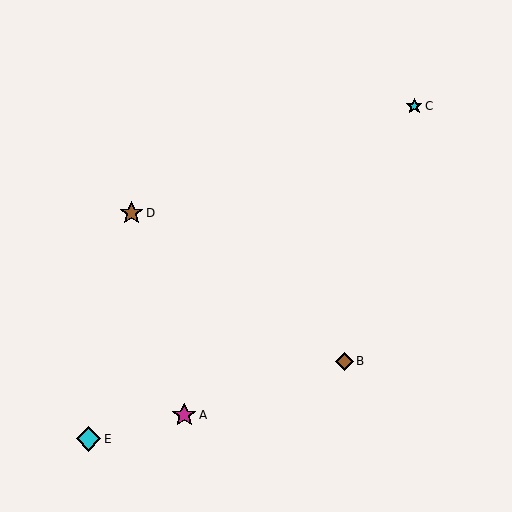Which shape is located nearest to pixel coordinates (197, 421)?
The magenta star (labeled A) at (184, 415) is nearest to that location.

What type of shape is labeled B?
Shape B is a brown diamond.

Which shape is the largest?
The cyan diamond (labeled E) is the largest.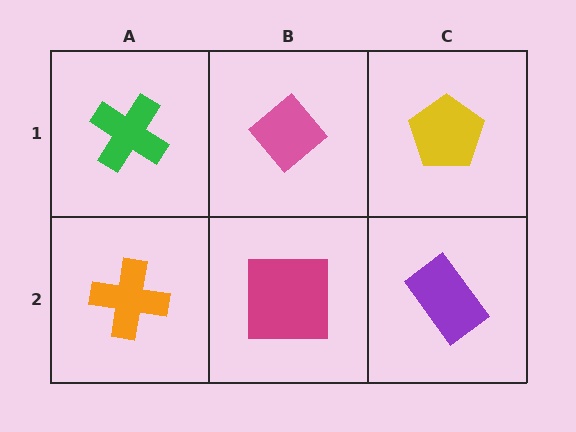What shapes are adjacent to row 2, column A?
A green cross (row 1, column A), a magenta square (row 2, column B).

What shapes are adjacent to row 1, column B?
A magenta square (row 2, column B), a green cross (row 1, column A), a yellow pentagon (row 1, column C).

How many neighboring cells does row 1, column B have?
3.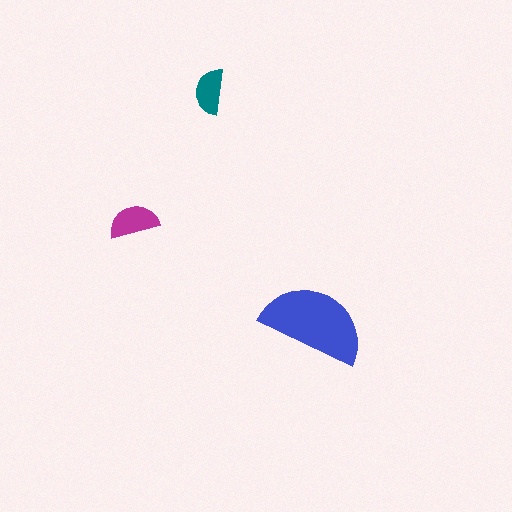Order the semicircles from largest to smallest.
the blue one, the magenta one, the teal one.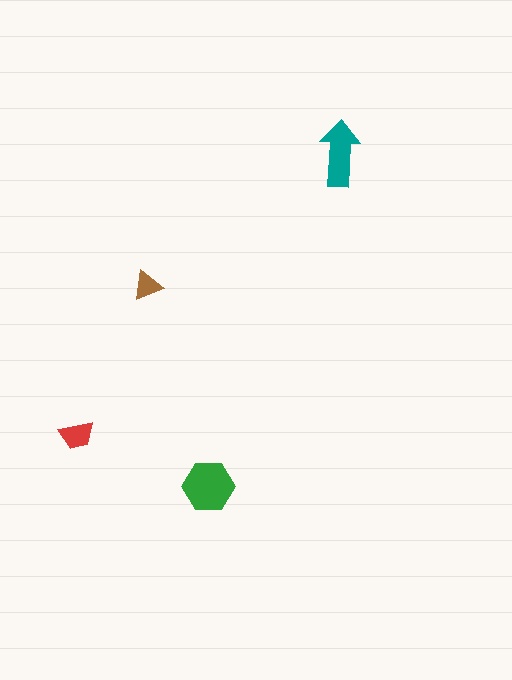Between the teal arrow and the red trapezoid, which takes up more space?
The teal arrow.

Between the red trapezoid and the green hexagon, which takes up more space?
The green hexagon.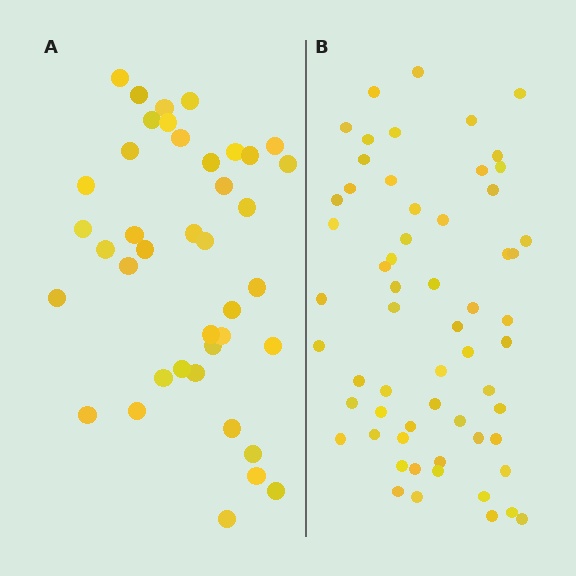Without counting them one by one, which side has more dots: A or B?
Region B (the right region) has more dots.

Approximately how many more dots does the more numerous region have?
Region B has approximately 20 more dots than region A.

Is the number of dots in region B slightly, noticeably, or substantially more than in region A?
Region B has substantially more. The ratio is roughly 1.5 to 1.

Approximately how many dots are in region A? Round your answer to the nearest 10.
About 40 dots.